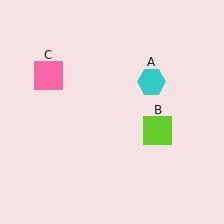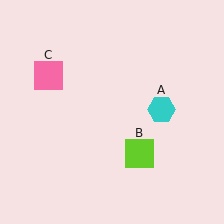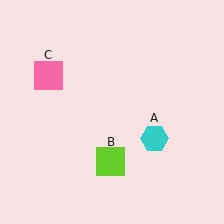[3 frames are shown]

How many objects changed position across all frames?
2 objects changed position: cyan hexagon (object A), lime square (object B).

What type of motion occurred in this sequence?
The cyan hexagon (object A), lime square (object B) rotated clockwise around the center of the scene.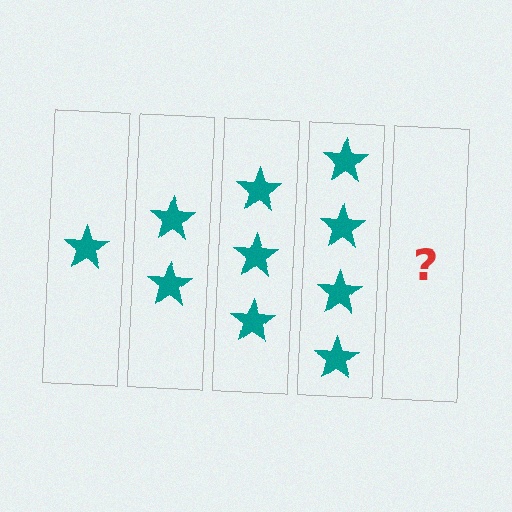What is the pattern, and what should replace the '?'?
The pattern is that each step adds one more star. The '?' should be 5 stars.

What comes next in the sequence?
The next element should be 5 stars.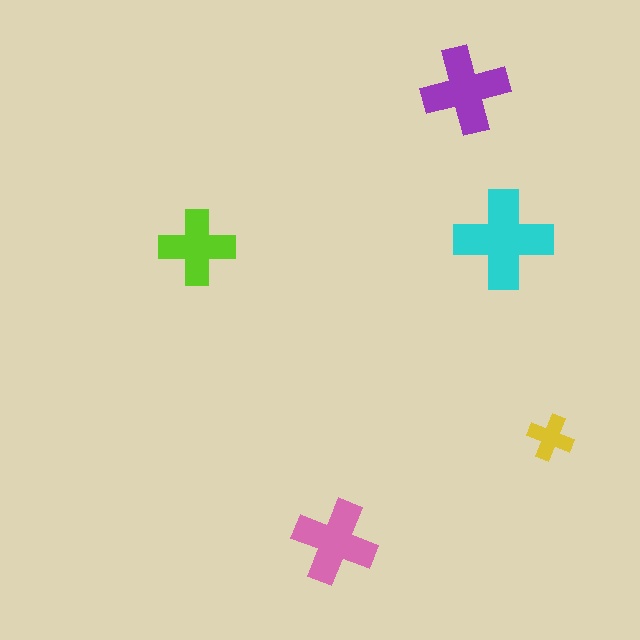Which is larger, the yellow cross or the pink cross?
The pink one.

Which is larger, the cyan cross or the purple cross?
The cyan one.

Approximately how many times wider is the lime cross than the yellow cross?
About 1.5 times wider.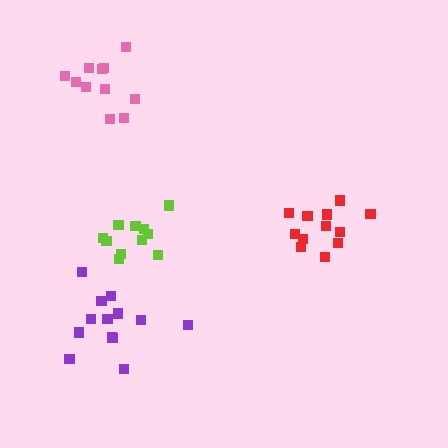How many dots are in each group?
Group 1: 12 dots, Group 2: 11 dots, Group 3: 11 dots, Group 4: 13 dots (47 total).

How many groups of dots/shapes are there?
There are 4 groups.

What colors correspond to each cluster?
The clusters are colored: red, lime, pink, purple.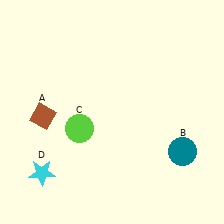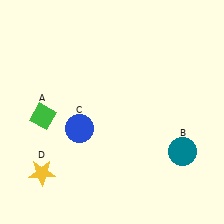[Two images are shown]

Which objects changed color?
A changed from brown to green. C changed from lime to blue. D changed from cyan to yellow.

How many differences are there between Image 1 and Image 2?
There are 3 differences between the two images.